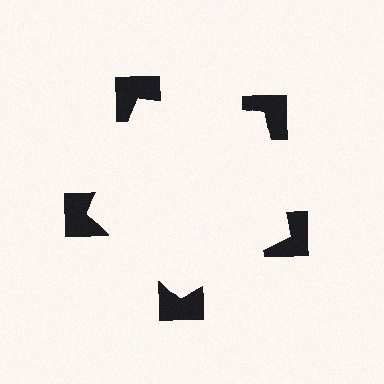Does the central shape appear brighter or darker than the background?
It typically appears slightly brighter than the background, even though no actual brightness change is drawn.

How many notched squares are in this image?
There are 5 — one at each vertex of the illusory pentagon.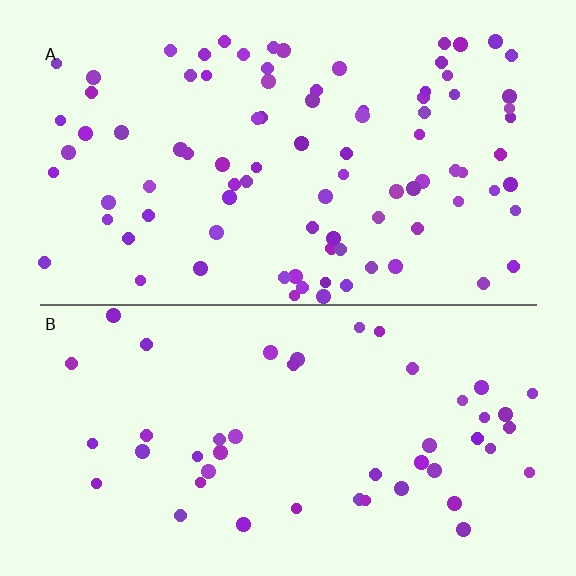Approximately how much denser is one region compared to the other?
Approximately 1.9× — region A over region B.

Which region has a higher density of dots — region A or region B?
A (the top).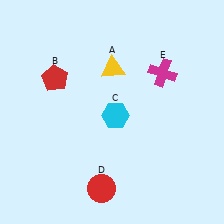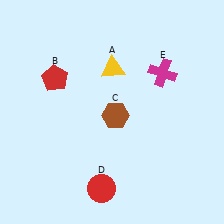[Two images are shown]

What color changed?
The hexagon (C) changed from cyan in Image 1 to brown in Image 2.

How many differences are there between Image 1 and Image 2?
There is 1 difference between the two images.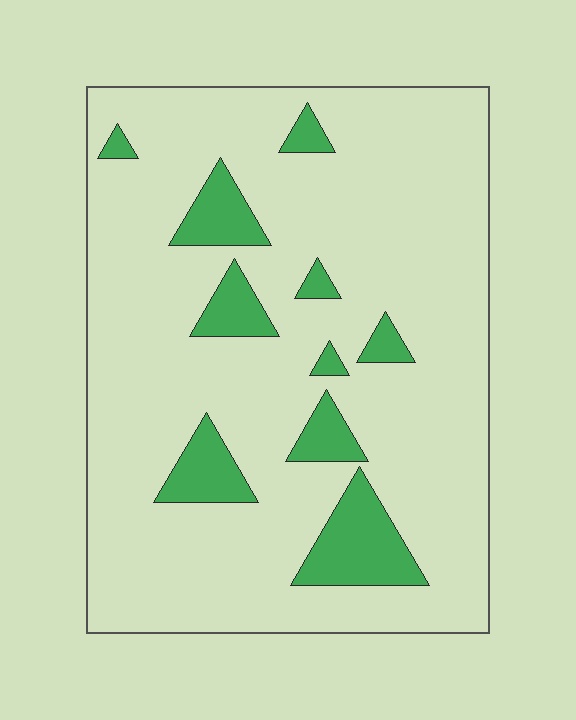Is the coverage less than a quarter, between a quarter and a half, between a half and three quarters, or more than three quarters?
Less than a quarter.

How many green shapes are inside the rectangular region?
10.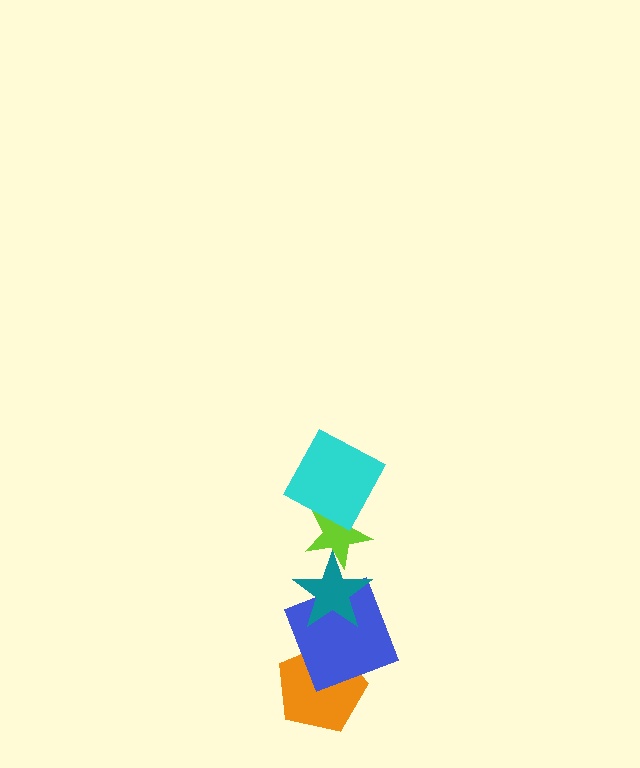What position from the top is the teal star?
The teal star is 3rd from the top.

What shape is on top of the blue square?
The teal star is on top of the blue square.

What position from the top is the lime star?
The lime star is 2nd from the top.